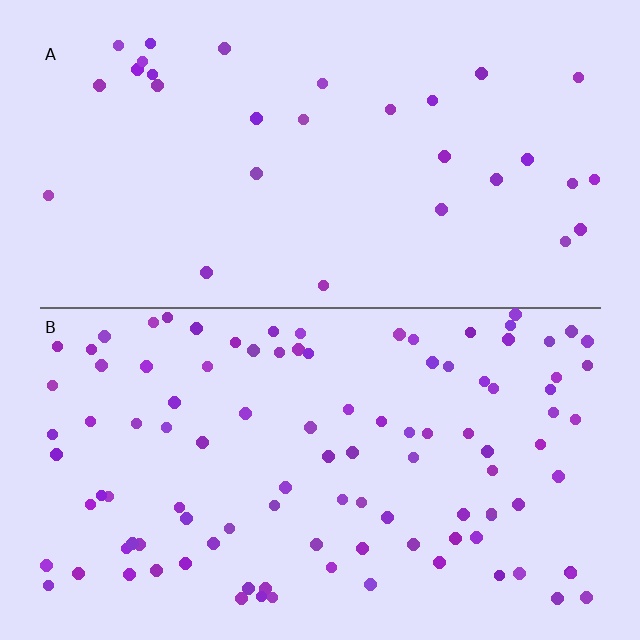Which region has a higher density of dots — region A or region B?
B (the bottom).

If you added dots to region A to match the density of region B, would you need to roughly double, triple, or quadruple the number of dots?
Approximately triple.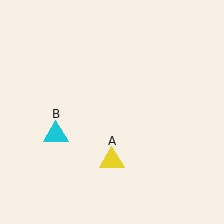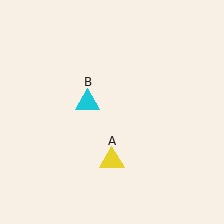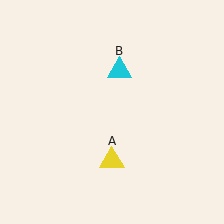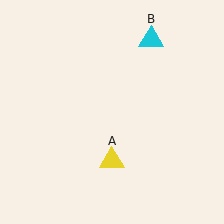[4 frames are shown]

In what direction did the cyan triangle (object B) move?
The cyan triangle (object B) moved up and to the right.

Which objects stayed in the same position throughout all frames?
Yellow triangle (object A) remained stationary.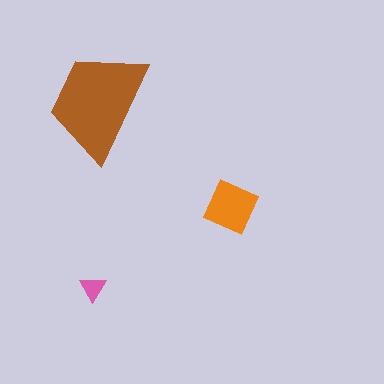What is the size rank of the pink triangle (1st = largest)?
3rd.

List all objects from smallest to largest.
The pink triangle, the orange diamond, the brown trapezoid.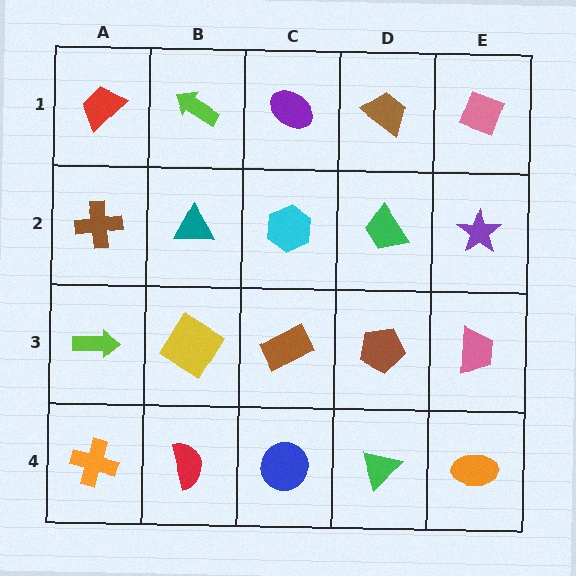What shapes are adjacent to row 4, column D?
A brown pentagon (row 3, column D), a blue circle (row 4, column C), an orange ellipse (row 4, column E).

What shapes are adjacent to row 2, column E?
A pink diamond (row 1, column E), a pink trapezoid (row 3, column E), a green trapezoid (row 2, column D).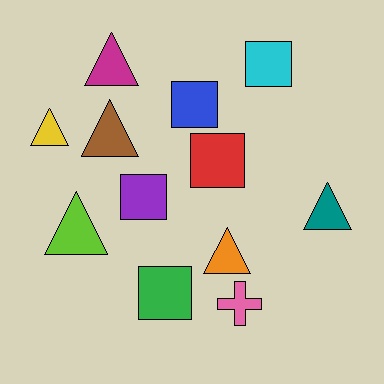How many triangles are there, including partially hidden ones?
There are 6 triangles.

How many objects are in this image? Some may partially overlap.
There are 12 objects.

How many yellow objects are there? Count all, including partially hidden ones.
There is 1 yellow object.